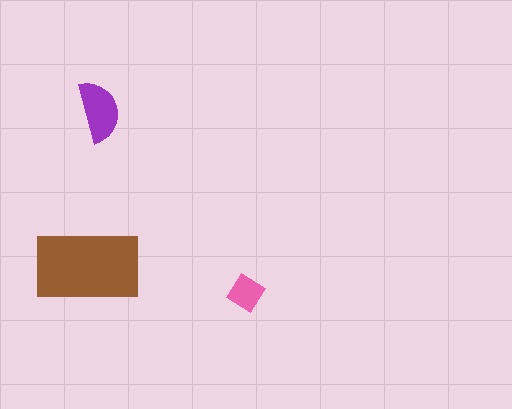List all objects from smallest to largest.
The pink diamond, the purple semicircle, the brown rectangle.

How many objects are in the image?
There are 3 objects in the image.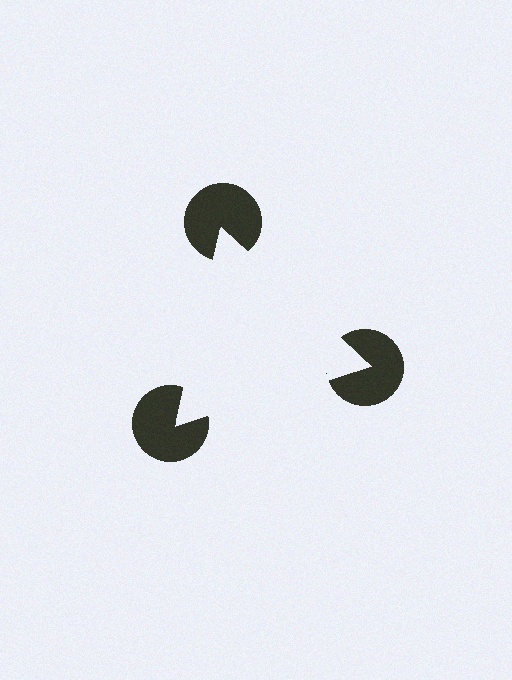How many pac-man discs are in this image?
There are 3 — one at each vertex of the illusory triangle.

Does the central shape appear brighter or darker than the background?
It typically appears slightly brighter than the background, even though no actual brightness change is drawn.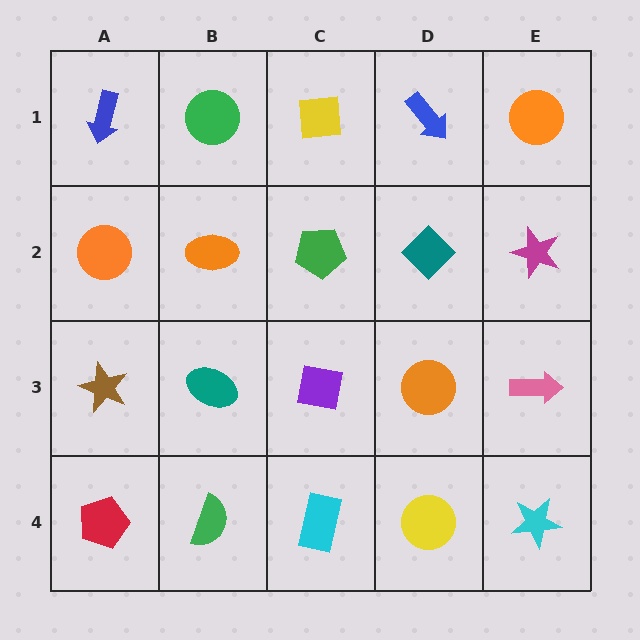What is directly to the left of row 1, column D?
A yellow square.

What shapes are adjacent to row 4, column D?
An orange circle (row 3, column D), a cyan rectangle (row 4, column C), a cyan star (row 4, column E).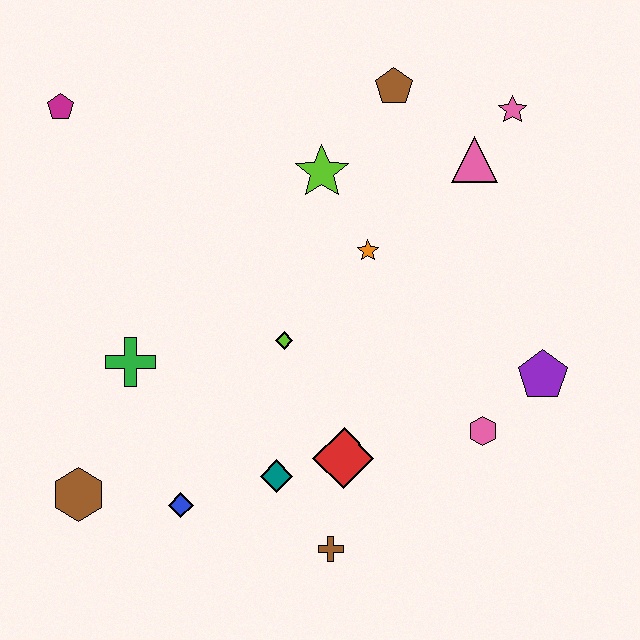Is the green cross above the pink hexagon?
Yes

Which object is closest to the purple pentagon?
The pink hexagon is closest to the purple pentagon.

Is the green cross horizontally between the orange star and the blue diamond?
No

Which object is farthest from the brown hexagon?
The pink star is farthest from the brown hexagon.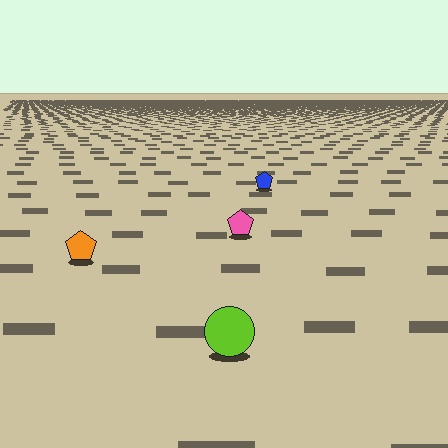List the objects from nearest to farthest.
From nearest to farthest: the lime circle, the orange pentagon, the pink pentagon, the blue pentagon.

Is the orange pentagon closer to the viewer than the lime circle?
No. The lime circle is closer — you can tell from the texture gradient: the ground texture is coarser near it.